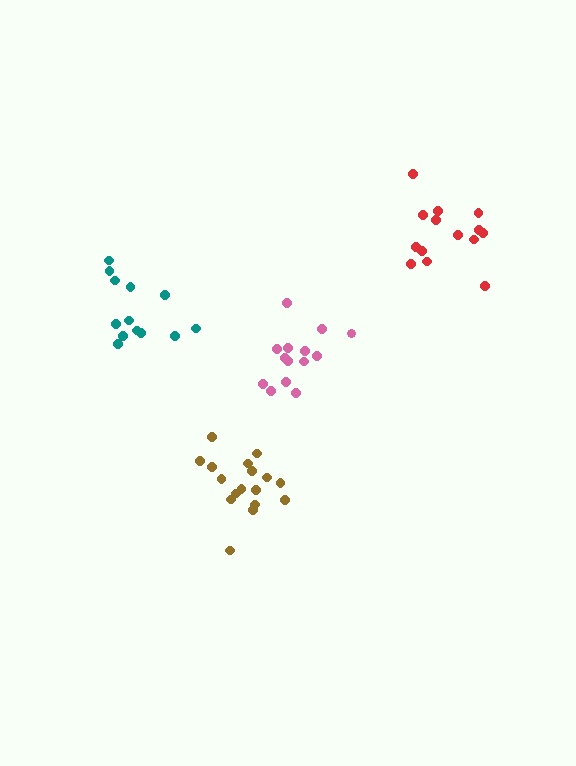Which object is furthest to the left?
The teal cluster is leftmost.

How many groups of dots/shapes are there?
There are 4 groups.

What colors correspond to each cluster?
The clusters are colored: teal, pink, brown, red.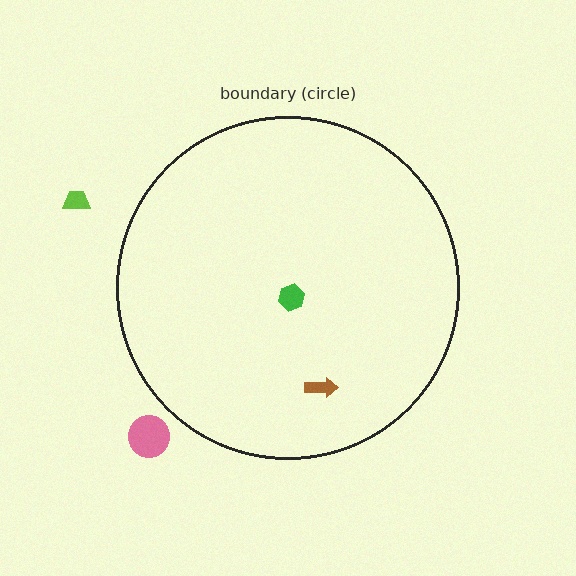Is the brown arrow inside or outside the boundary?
Inside.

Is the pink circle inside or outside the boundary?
Outside.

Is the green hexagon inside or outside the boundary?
Inside.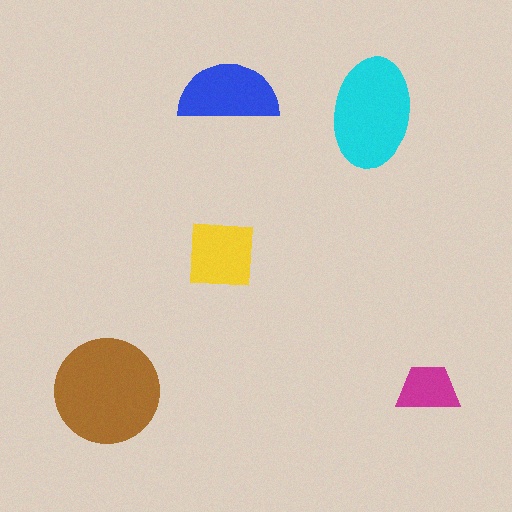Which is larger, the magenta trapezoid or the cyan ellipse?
The cyan ellipse.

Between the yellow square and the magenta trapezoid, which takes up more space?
The yellow square.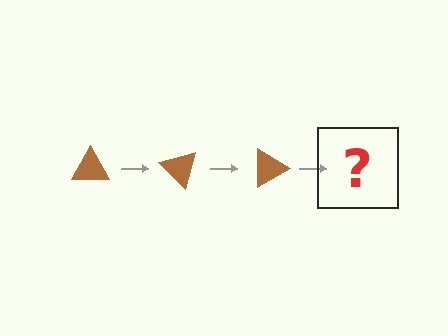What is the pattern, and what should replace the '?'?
The pattern is that the triangle rotates 45 degrees each step. The '?' should be a brown triangle rotated 135 degrees.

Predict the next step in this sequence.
The next step is a brown triangle rotated 135 degrees.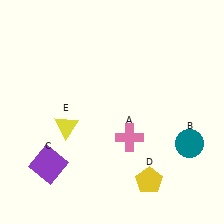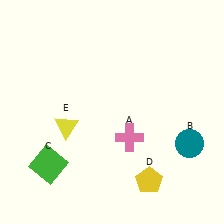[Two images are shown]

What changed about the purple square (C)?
In Image 1, C is purple. In Image 2, it changed to green.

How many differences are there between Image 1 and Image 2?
There is 1 difference between the two images.